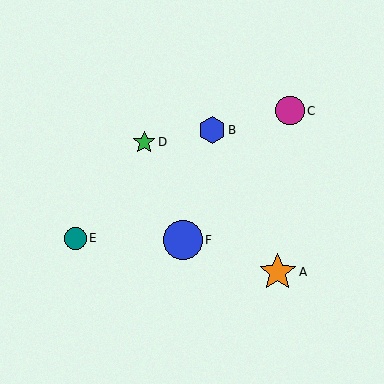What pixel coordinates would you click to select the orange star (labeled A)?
Click at (278, 272) to select the orange star A.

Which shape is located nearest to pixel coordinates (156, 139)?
The green star (labeled D) at (144, 142) is nearest to that location.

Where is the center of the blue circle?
The center of the blue circle is at (183, 240).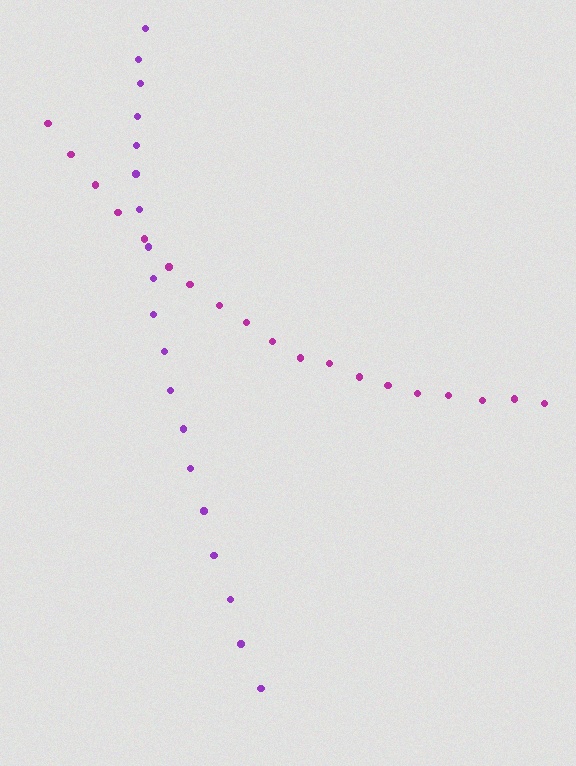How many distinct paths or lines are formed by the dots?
There are 2 distinct paths.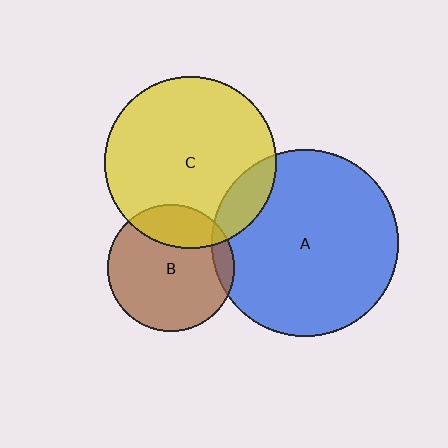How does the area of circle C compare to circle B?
Approximately 1.9 times.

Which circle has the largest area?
Circle A (blue).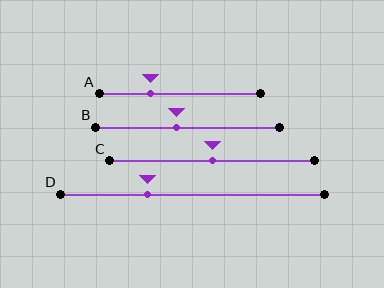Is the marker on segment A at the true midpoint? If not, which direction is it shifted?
No, the marker on segment A is shifted to the left by about 18% of the segment length.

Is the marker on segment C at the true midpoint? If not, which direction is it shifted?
Yes, the marker on segment C is at the true midpoint.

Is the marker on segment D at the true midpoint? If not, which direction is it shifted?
No, the marker on segment D is shifted to the left by about 17% of the segment length.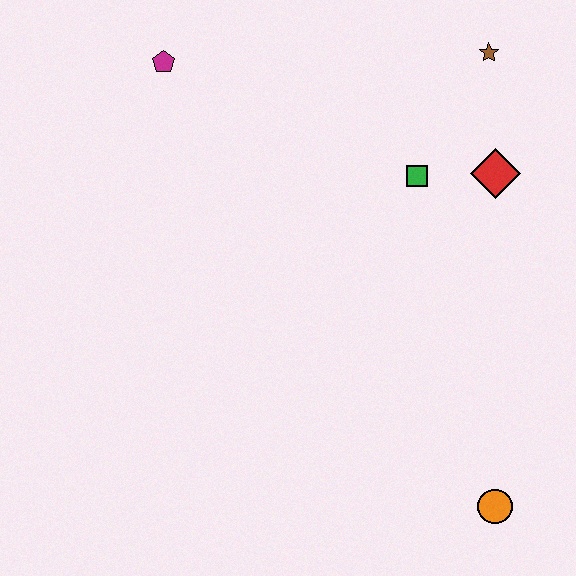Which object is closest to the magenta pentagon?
The green square is closest to the magenta pentagon.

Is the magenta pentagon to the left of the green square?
Yes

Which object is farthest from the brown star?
The orange circle is farthest from the brown star.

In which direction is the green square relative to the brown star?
The green square is below the brown star.